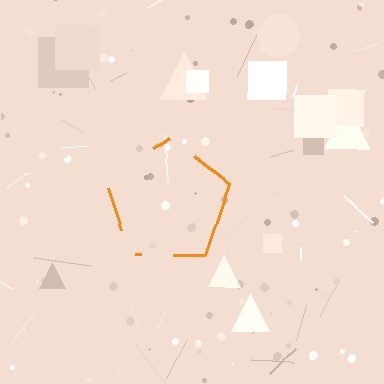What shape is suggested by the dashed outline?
The dashed outline suggests a pentagon.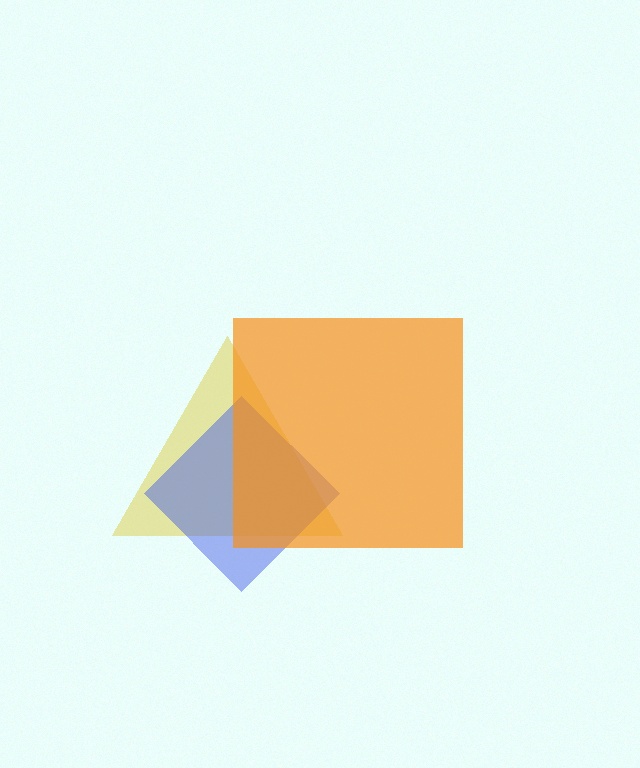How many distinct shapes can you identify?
There are 3 distinct shapes: a yellow triangle, a blue diamond, an orange square.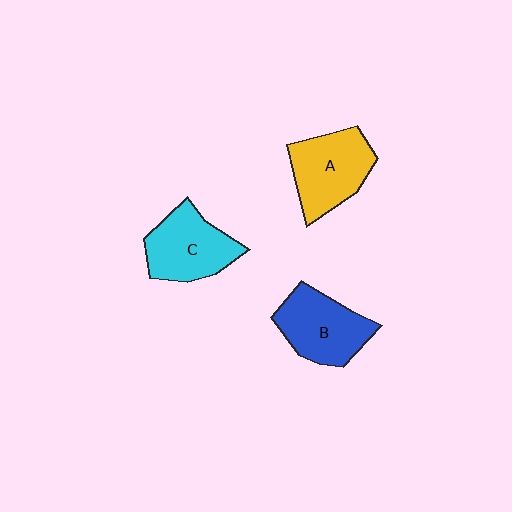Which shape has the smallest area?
Shape C (cyan).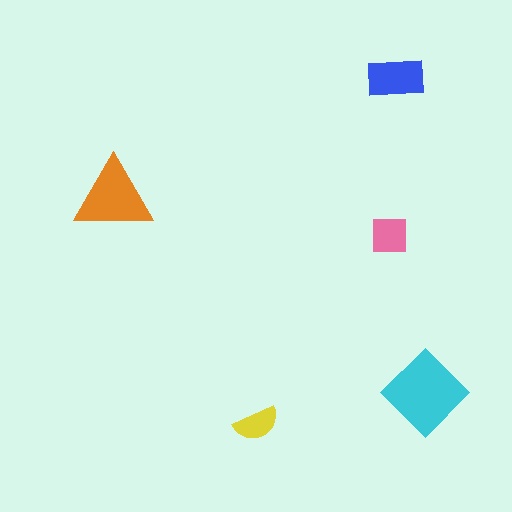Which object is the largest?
The cyan diamond.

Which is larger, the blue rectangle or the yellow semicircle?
The blue rectangle.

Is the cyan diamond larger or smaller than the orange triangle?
Larger.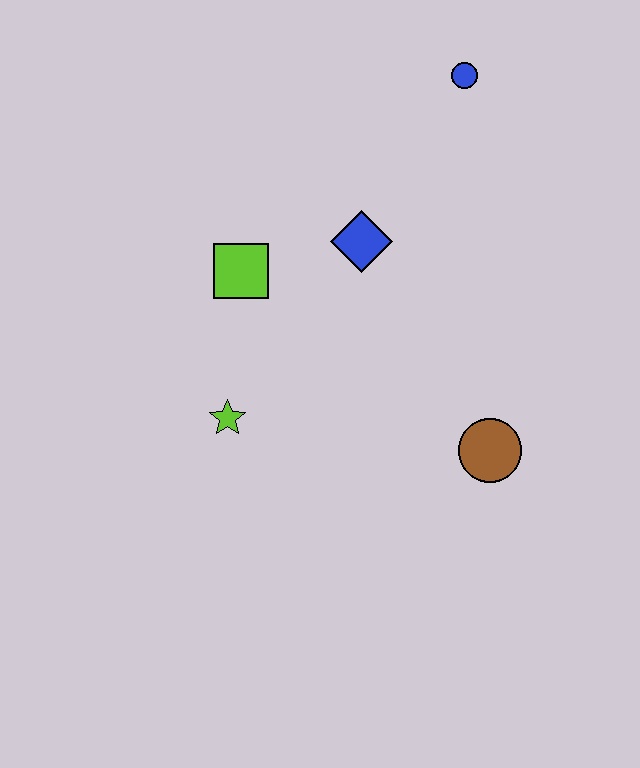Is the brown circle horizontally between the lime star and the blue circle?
No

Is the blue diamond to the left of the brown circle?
Yes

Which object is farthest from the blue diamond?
The brown circle is farthest from the blue diamond.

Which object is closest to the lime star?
The lime square is closest to the lime star.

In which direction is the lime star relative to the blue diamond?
The lime star is below the blue diamond.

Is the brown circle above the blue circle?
No